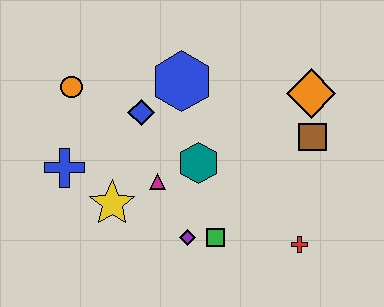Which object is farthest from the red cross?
The orange circle is farthest from the red cross.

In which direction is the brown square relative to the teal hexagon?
The brown square is to the right of the teal hexagon.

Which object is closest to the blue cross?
The yellow star is closest to the blue cross.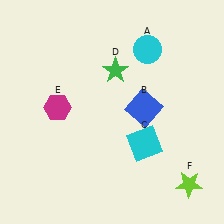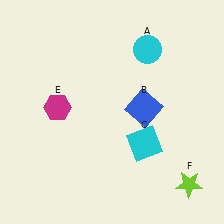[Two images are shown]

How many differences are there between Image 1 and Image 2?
There is 1 difference between the two images.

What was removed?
The green star (D) was removed in Image 2.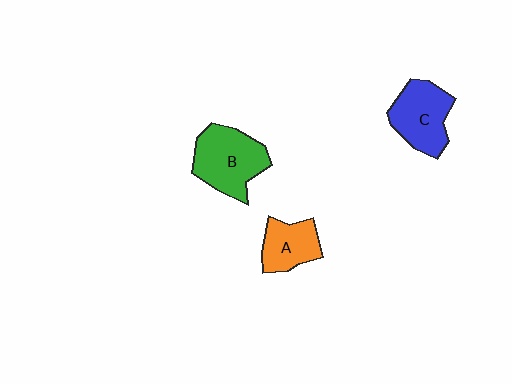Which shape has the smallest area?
Shape A (orange).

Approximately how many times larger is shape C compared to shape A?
Approximately 1.3 times.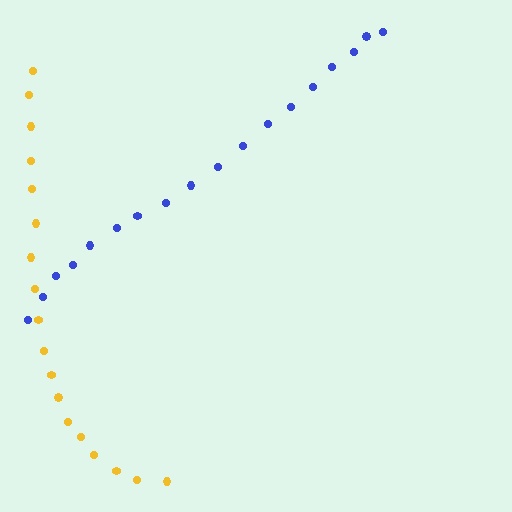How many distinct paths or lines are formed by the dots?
There are 2 distinct paths.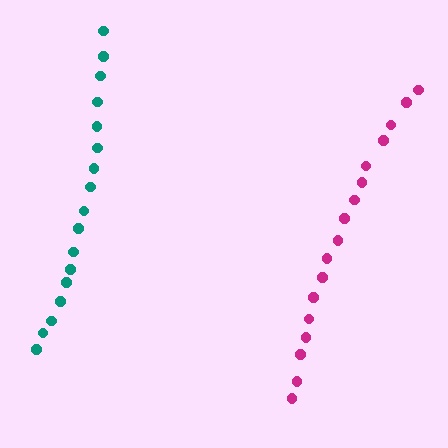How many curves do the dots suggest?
There are 2 distinct paths.